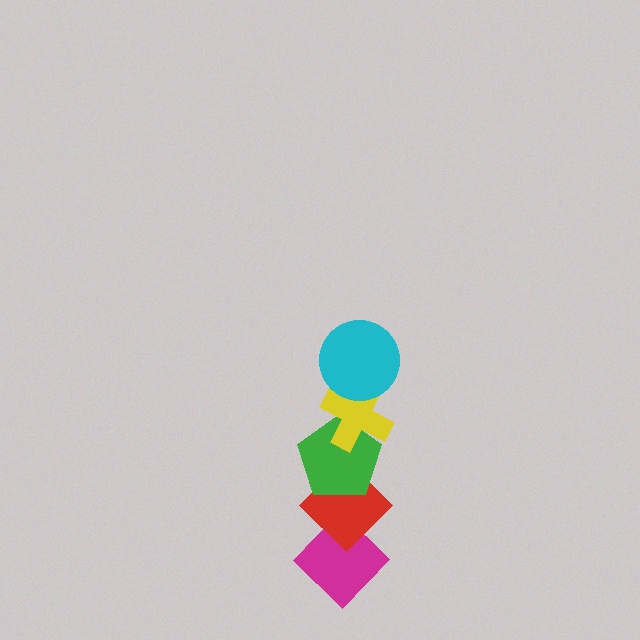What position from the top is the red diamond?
The red diamond is 4th from the top.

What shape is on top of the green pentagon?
The yellow cross is on top of the green pentagon.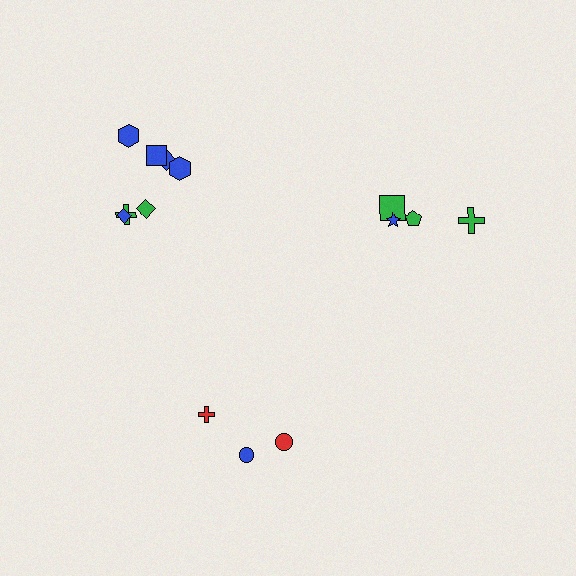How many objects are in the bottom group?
There are 3 objects.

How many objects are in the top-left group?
There are 7 objects.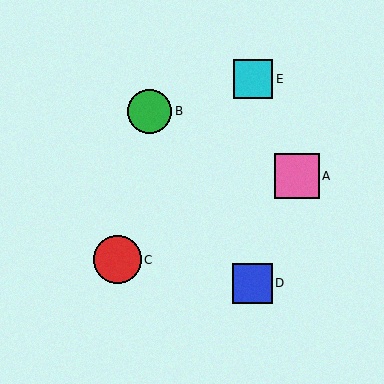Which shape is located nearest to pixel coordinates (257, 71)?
The cyan square (labeled E) at (253, 79) is nearest to that location.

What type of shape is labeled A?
Shape A is a pink square.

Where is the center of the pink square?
The center of the pink square is at (297, 176).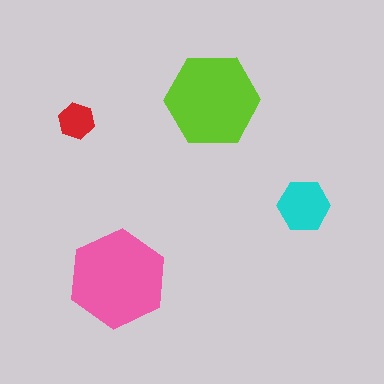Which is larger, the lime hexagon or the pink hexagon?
The pink one.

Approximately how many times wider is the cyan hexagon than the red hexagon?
About 1.5 times wider.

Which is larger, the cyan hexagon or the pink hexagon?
The pink one.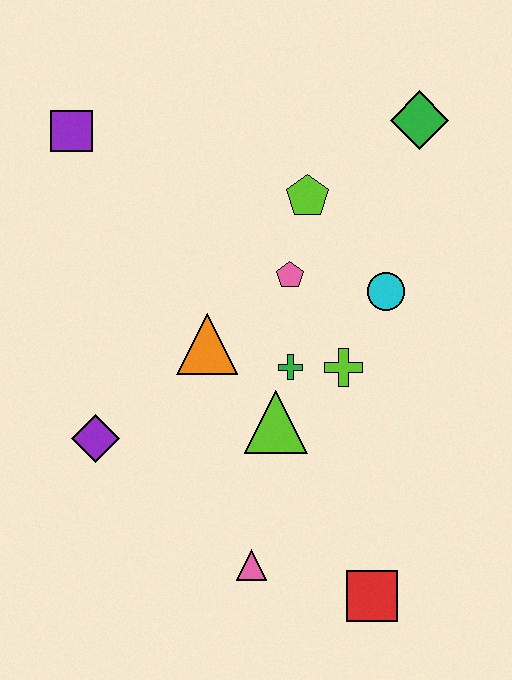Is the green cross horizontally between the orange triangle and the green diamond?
Yes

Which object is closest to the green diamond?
The lime pentagon is closest to the green diamond.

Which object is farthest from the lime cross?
The purple square is farthest from the lime cross.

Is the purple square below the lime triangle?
No